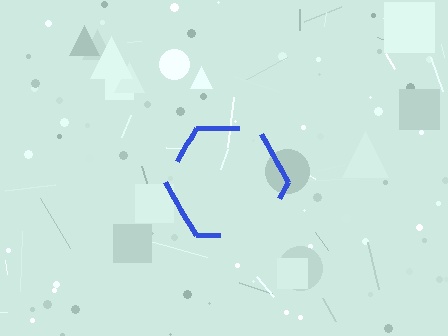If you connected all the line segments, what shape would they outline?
They would outline a hexagon.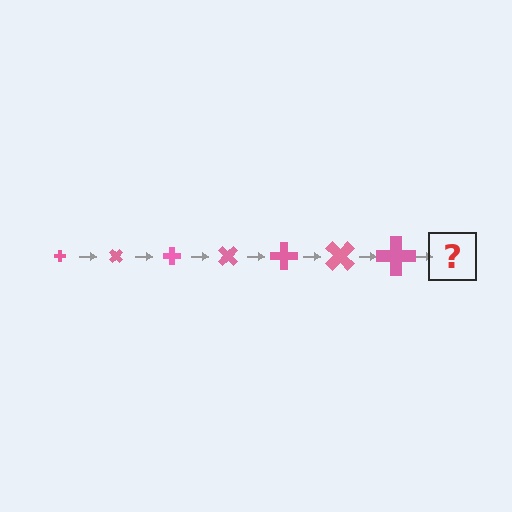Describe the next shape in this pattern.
It should be a cross, larger than the previous one and rotated 315 degrees from the start.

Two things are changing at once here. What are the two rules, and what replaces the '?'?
The two rules are that the cross grows larger each step and it rotates 45 degrees each step. The '?' should be a cross, larger than the previous one and rotated 315 degrees from the start.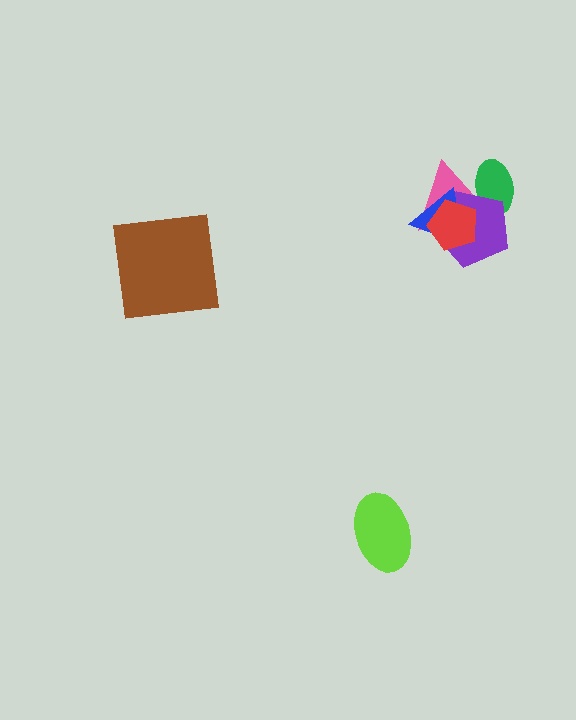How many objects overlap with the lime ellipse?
0 objects overlap with the lime ellipse.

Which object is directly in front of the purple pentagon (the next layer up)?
The blue triangle is directly in front of the purple pentagon.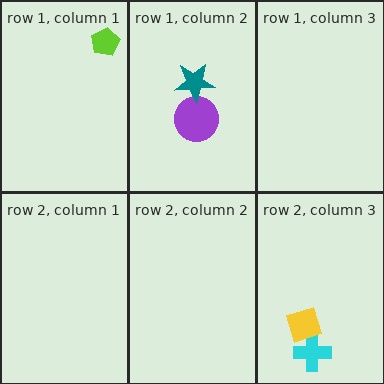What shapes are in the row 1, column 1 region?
The lime pentagon.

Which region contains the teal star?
The row 1, column 2 region.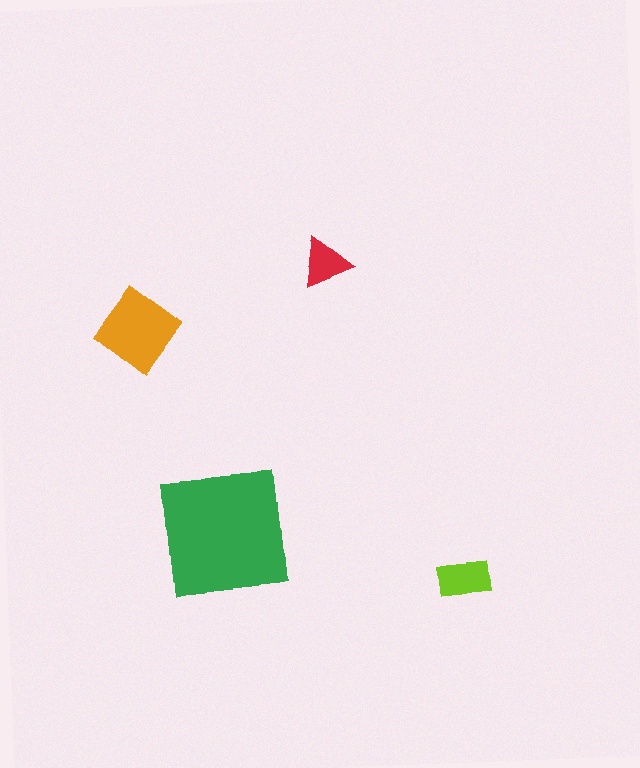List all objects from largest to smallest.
The green square, the orange diamond, the lime rectangle, the red triangle.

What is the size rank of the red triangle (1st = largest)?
4th.